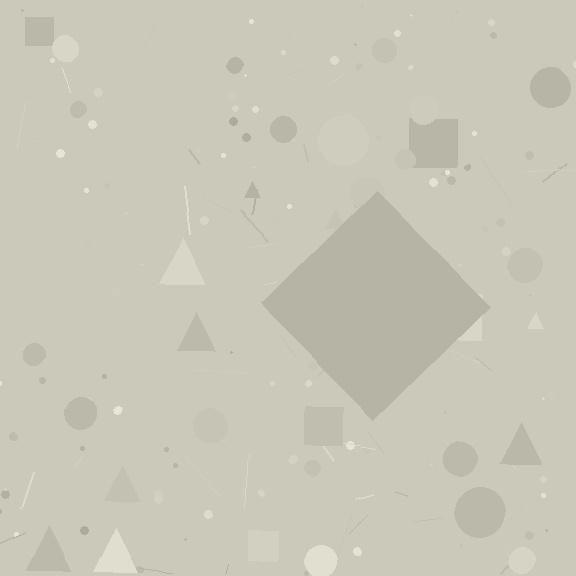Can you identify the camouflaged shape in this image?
The camouflaged shape is a diamond.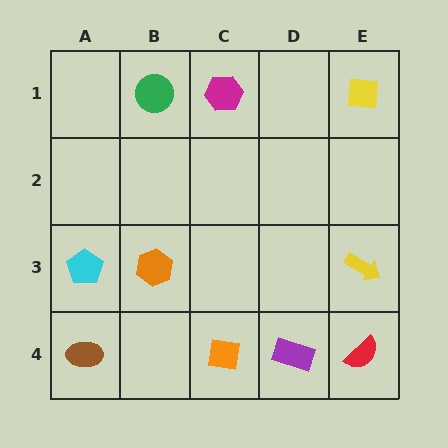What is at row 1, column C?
A magenta hexagon.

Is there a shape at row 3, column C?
No, that cell is empty.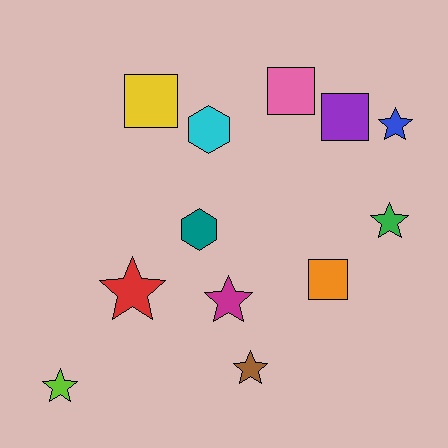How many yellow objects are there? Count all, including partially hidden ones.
There is 1 yellow object.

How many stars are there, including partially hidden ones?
There are 6 stars.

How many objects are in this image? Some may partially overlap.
There are 12 objects.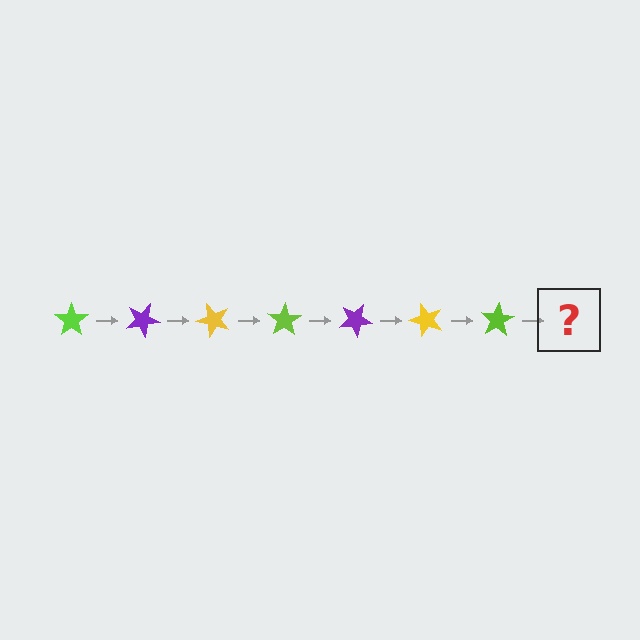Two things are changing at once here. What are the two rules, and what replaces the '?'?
The two rules are that it rotates 25 degrees each step and the color cycles through lime, purple, and yellow. The '?' should be a purple star, rotated 175 degrees from the start.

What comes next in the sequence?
The next element should be a purple star, rotated 175 degrees from the start.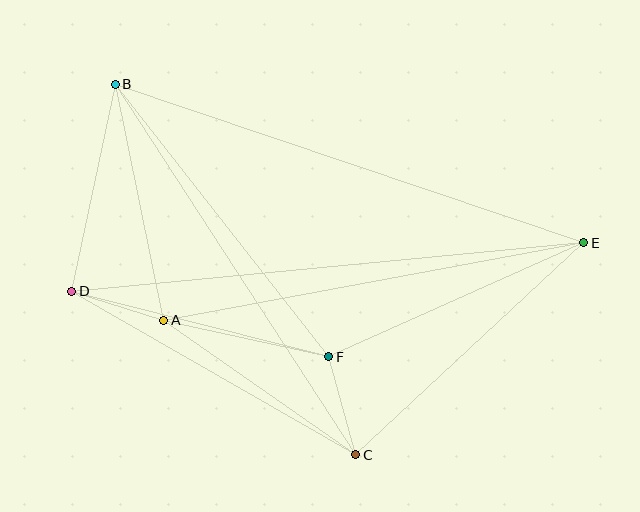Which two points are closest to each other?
Points A and D are closest to each other.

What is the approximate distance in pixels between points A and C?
The distance between A and C is approximately 234 pixels.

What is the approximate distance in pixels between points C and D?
The distance between C and D is approximately 327 pixels.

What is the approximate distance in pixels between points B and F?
The distance between B and F is approximately 346 pixels.